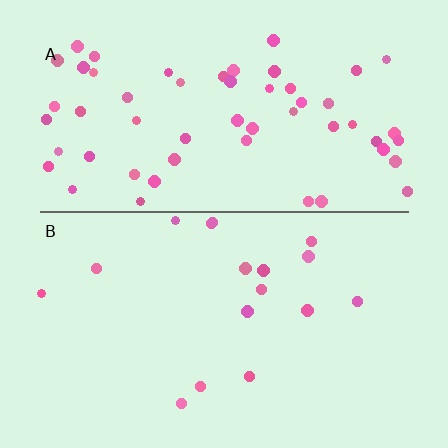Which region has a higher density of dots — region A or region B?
A (the top).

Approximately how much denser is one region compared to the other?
Approximately 3.3× — region A over region B.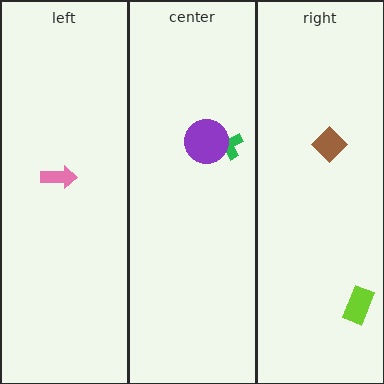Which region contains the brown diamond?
The right region.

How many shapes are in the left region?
1.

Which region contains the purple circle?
The center region.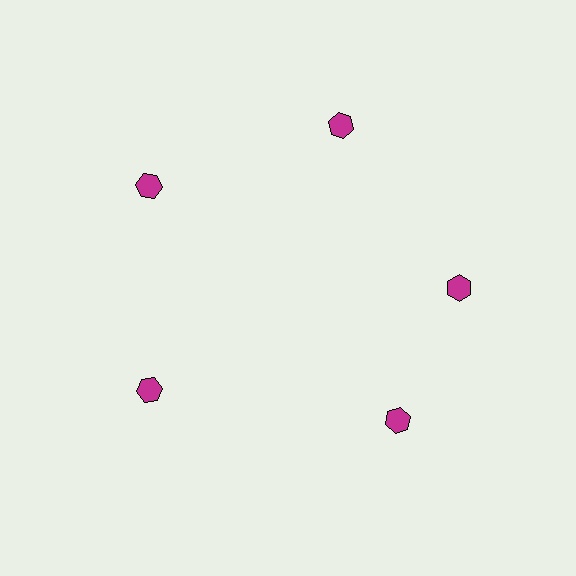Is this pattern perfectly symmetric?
No. The 5 magenta hexagons are arranged in a ring, but one element near the 5 o'clock position is rotated out of alignment along the ring, breaking the 5-fold rotational symmetry.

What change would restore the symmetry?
The symmetry would be restored by rotating it back into even spacing with its neighbors so that all 5 hexagons sit at equal angles and equal distance from the center.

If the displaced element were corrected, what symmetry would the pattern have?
It would have 5-fold rotational symmetry — the pattern would map onto itself every 72 degrees.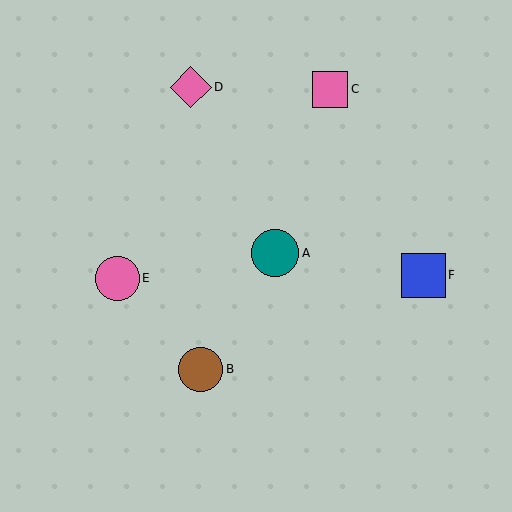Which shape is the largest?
The teal circle (labeled A) is the largest.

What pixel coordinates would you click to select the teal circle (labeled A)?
Click at (275, 253) to select the teal circle A.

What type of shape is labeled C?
Shape C is a pink square.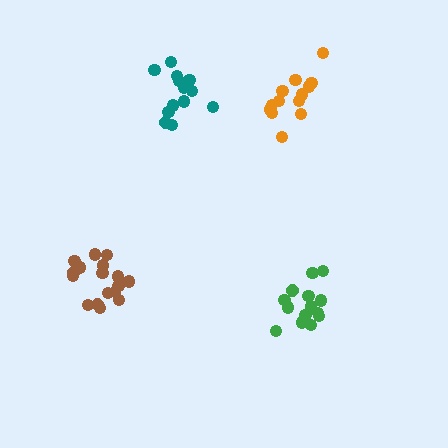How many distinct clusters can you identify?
There are 4 distinct clusters.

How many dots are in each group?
Group 1: 15 dots, Group 2: 13 dots, Group 3: 17 dots, Group 4: 16 dots (61 total).